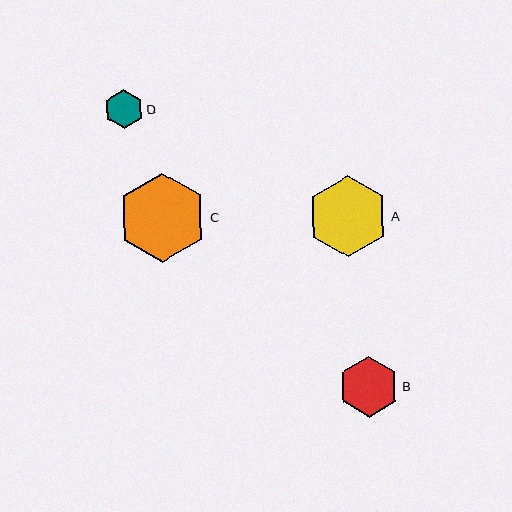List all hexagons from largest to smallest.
From largest to smallest: C, A, B, D.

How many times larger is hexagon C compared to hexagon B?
Hexagon C is approximately 1.5 times the size of hexagon B.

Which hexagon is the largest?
Hexagon C is the largest with a size of approximately 89 pixels.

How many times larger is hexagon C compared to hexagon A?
Hexagon C is approximately 1.1 times the size of hexagon A.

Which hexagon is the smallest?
Hexagon D is the smallest with a size of approximately 39 pixels.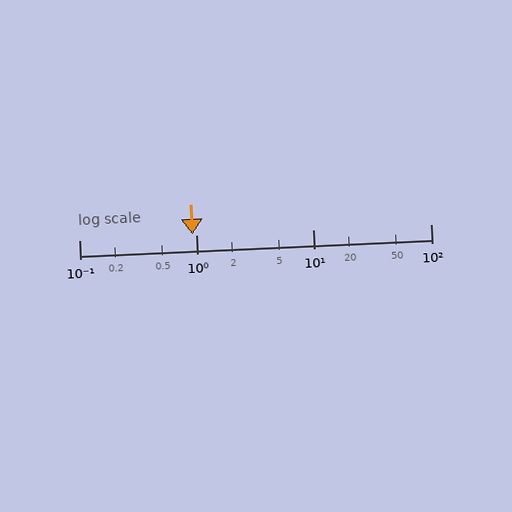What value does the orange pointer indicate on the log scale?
The pointer indicates approximately 0.93.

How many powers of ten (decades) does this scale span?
The scale spans 3 decades, from 0.1 to 100.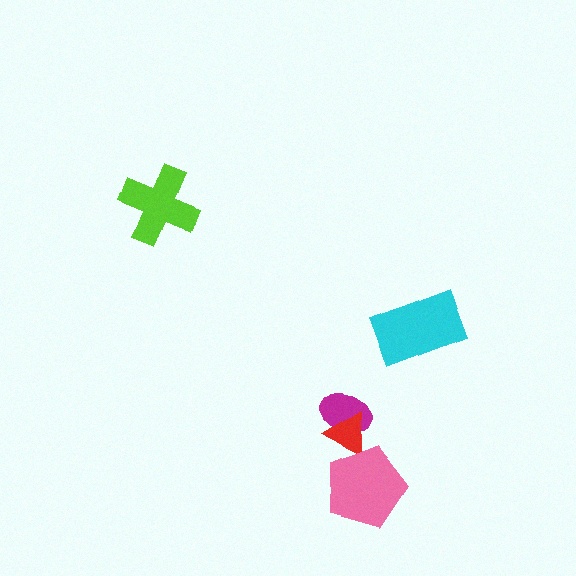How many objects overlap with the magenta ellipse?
1 object overlaps with the magenta ellipse.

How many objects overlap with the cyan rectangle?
0 objects overlap with the cyan rectangle.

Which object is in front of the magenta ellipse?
The red triangle is in front of the magenta ellipse.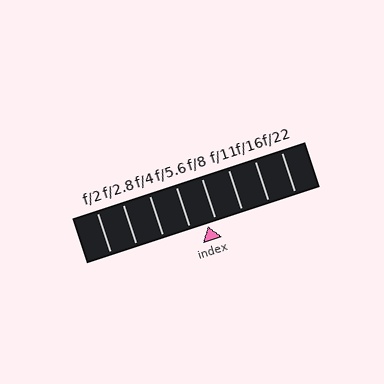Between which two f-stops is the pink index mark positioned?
The index mark is between f/5.6 and f/8.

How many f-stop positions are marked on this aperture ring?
There are 8 f-stop positions marked.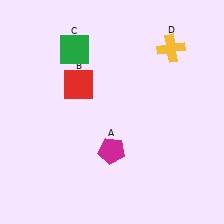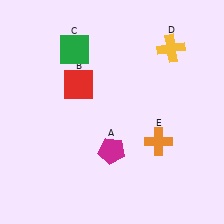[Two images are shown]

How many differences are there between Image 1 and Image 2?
There is 1 difference between the two images.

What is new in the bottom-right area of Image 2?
An orange cross (E) was added in the bottom-right area of Image 2.